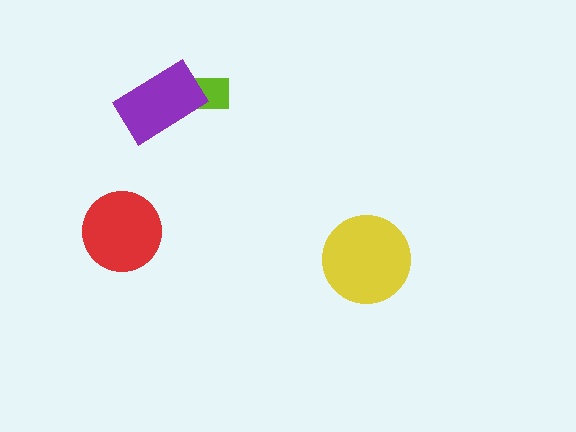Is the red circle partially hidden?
No, no other shape covers it.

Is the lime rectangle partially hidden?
Yes, it is partially covered by another shape.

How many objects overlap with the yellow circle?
0 objects overlap with the yellow circle.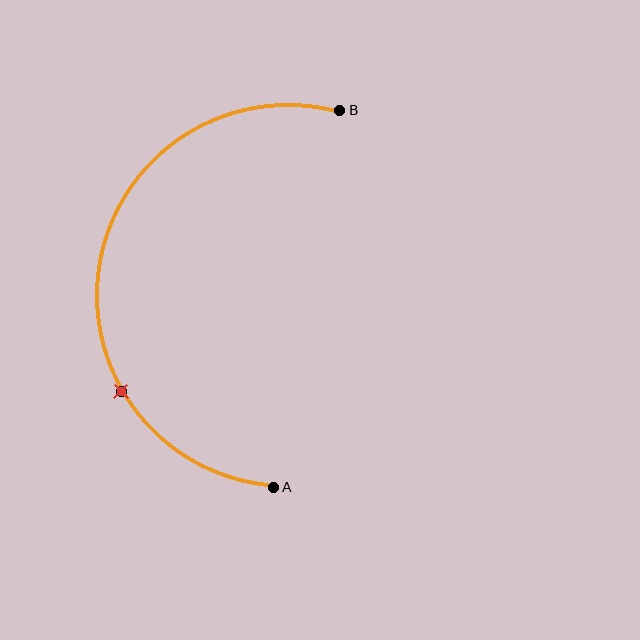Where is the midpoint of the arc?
The arc midpoint is the point on the curve farthest from the straight line joining A and B. It sits to the left of that line.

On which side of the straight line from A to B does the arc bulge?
The arc bulges to the left of the straight line connecting A and B.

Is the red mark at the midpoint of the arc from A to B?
No. The red mark lies on the arc but is closer to endpoint A. The arc midpoint would be at the point on the curve equidistant along the arc from both A and B.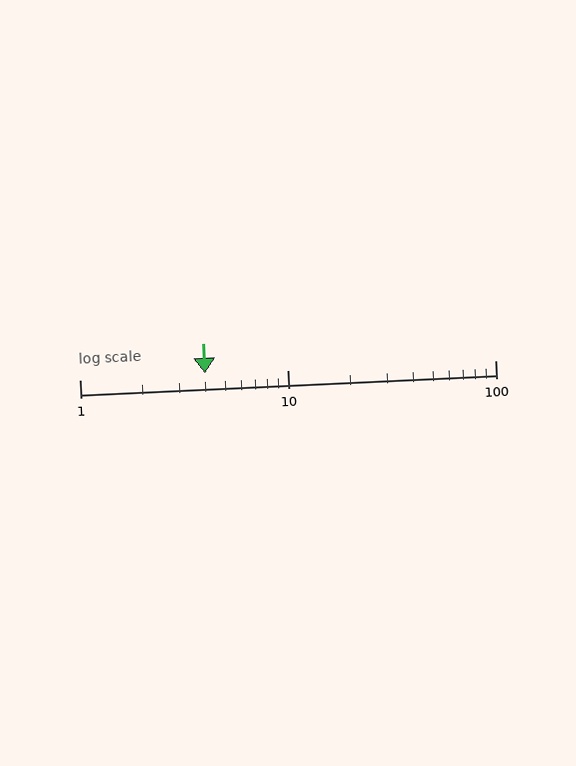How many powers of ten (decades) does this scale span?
The scale spans 2 decades, from 1 to 100.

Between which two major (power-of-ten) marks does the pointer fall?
The pointer is between 1 and 10.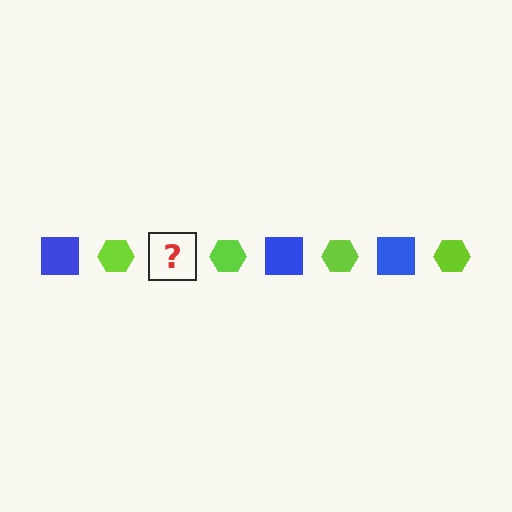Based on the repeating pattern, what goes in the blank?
The blank should be a blue square.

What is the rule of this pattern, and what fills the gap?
The rule is that the pattern alternates between blue square and lime hexagon. The gap should be filled with a blue square.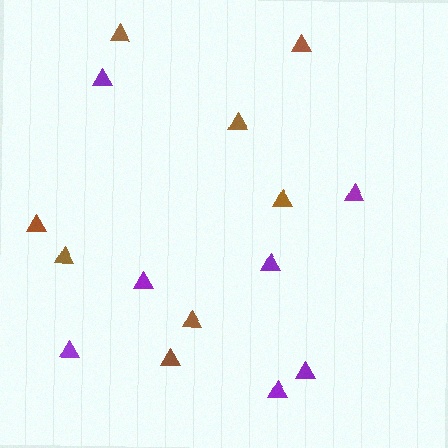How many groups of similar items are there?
There are 2 groups: one group of purple triangles (7) and one group of brown triangles (8).